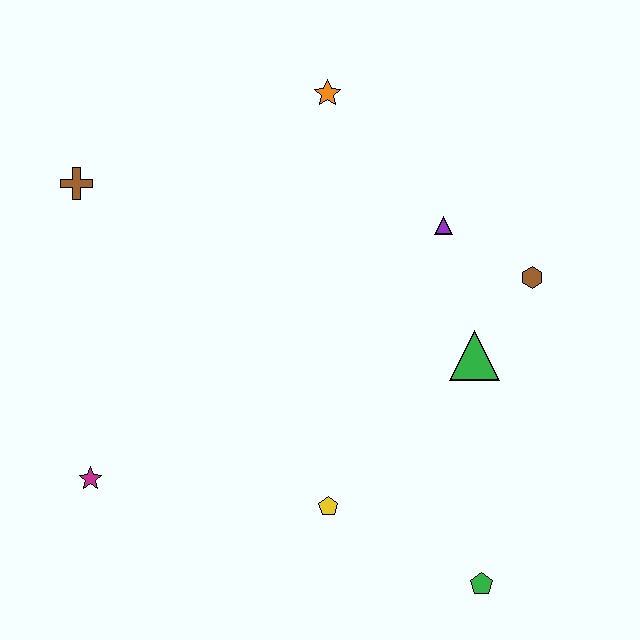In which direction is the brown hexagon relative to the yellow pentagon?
The brown hexagon is above the yellow pentagon.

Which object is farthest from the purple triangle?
The magenta star is farthest from the purple triangle.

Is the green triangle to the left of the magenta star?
No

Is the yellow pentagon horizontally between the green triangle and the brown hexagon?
No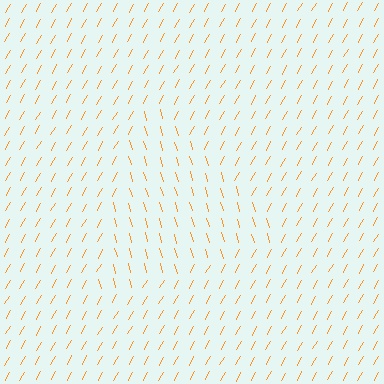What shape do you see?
I see a triangle.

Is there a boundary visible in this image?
Yes, there is a texture boundary formed by a change in line orientation.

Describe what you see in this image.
The image is filled with small orange line segments. A triangle region in the image has lines oriented differently from the surrounding lines, creating a visible texture boundary.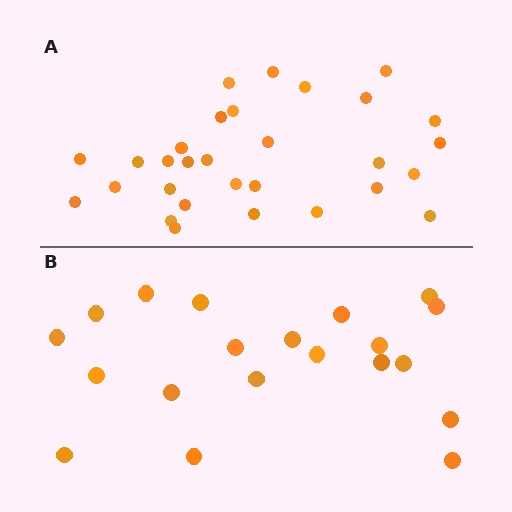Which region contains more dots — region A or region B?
Region A (the top region) has more dots.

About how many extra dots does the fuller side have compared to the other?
Region A has roughly 10 or so more dots than region B.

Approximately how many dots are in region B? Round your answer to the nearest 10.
About 20 dots.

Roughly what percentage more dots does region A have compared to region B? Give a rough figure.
About 50% more.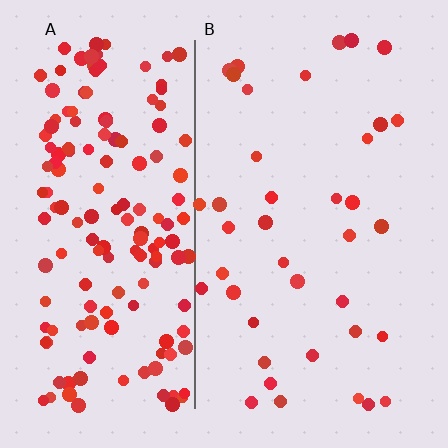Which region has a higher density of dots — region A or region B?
A (the left).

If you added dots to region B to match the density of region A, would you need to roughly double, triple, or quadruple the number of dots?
Approximately quadruple.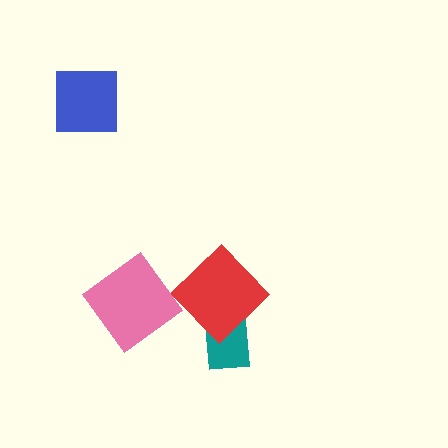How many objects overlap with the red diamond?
1 object overlaps with the red diamond.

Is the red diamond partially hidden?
No, no other shape covers it.